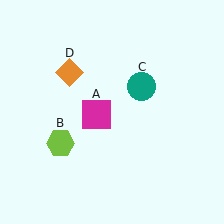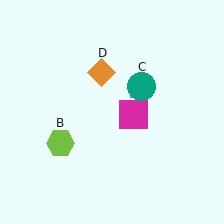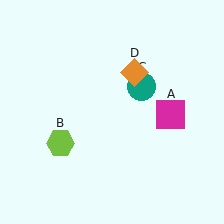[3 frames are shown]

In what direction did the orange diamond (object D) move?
The orange diamond (object D) moved right.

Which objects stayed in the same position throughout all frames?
Lime hexagon (object B) and teal circle (object C) remained stationary.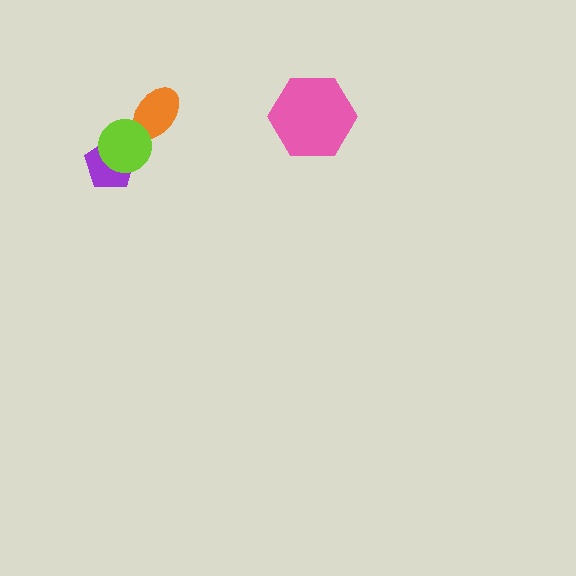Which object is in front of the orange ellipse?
The lime circle is in front of the orange ellipse.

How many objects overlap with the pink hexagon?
0 objects overlap with the pink hexagon.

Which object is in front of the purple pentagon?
The lime circle is in front of the purple pentagon.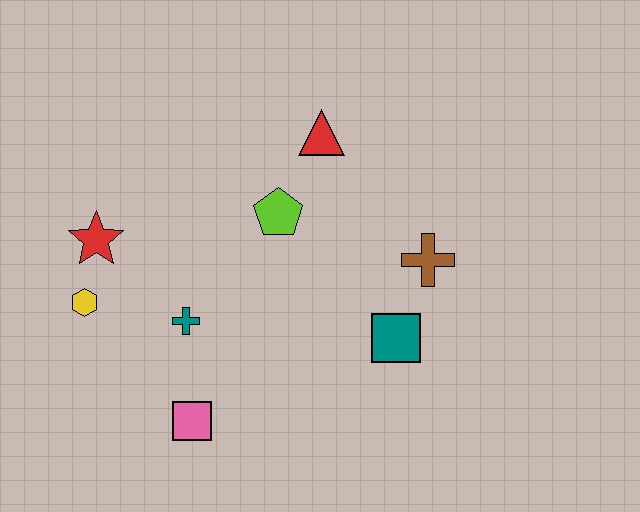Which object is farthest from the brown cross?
The yellow hexagon is farthest from the brown cross.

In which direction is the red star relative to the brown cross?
The red star is to the left of the brown cross.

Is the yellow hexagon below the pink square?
No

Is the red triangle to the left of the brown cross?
Yes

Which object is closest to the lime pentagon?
The red triangle is closest to the lime pentagon.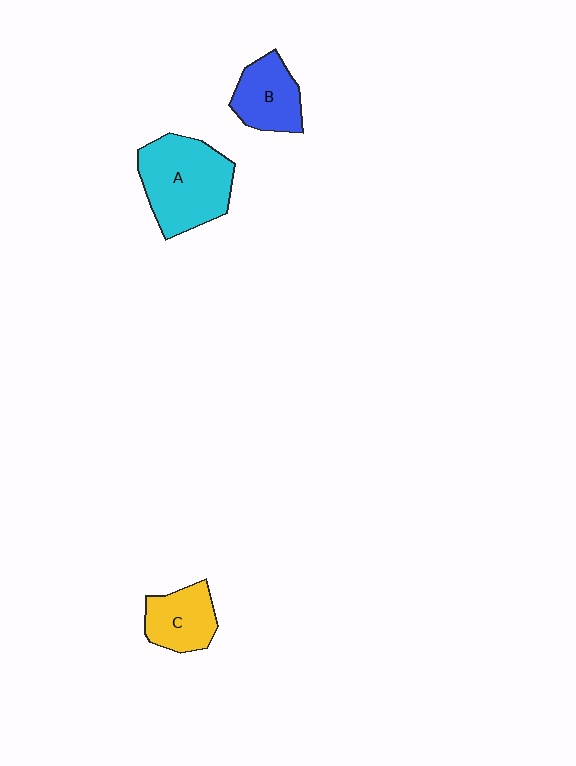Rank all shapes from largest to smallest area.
From largest to smallest: A (cyan), B (blue), C (yellow).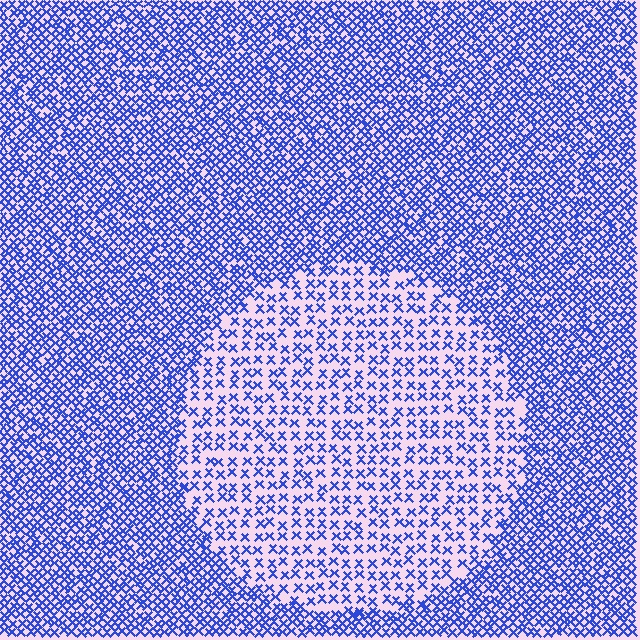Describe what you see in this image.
The image contains small blue elements arranged at two different densities. A circle-shaped region is visible where the elements are less densely packed than the surrounding area.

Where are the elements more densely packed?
The elements are more densely packed outside the circle boundary.